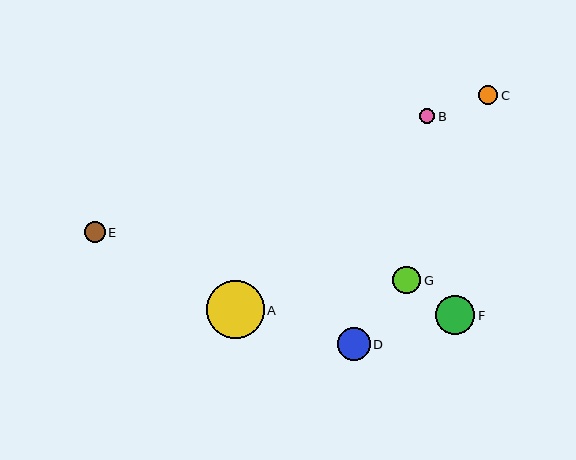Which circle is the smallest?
Circle B is the smallest with a size of approximately 16 pixels.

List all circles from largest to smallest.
From largest to smallest: A, F, D, G, E, C, B.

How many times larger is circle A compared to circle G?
Circle A is approximately 2.1 times the size of circle G.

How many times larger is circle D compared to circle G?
Circle D is approximately 1.2 times the size of circle G.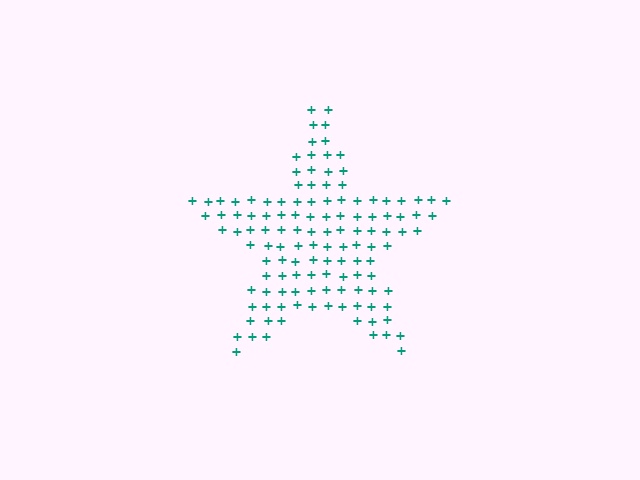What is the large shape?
The large shape is a star.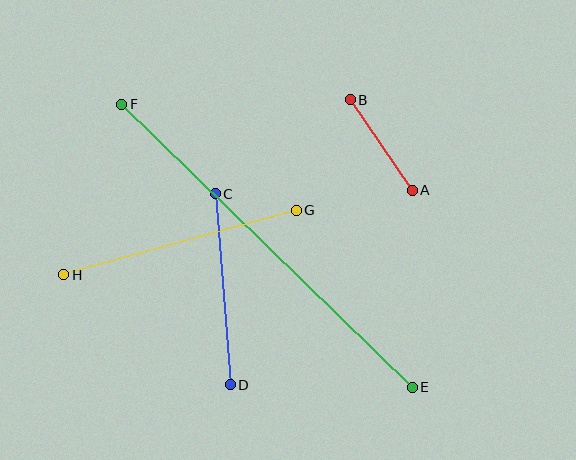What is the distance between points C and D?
The distance is approximately 192 pixels.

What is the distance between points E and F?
The distance is approximately 405 pixels.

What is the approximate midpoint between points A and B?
The midpoint is at approximately (381, 145) pixels.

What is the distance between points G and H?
The distance is approximately 241 pixels.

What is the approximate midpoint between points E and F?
The midpoint is at approximately (267, 246) pixels.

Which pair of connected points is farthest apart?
Points E and F are farthest apart.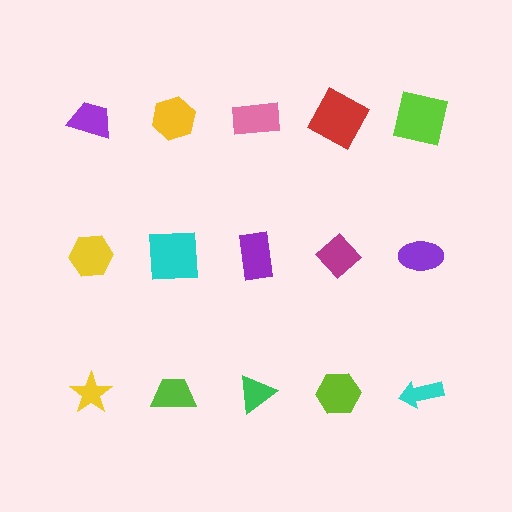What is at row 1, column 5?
A lime square.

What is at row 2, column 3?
A purple rectangle.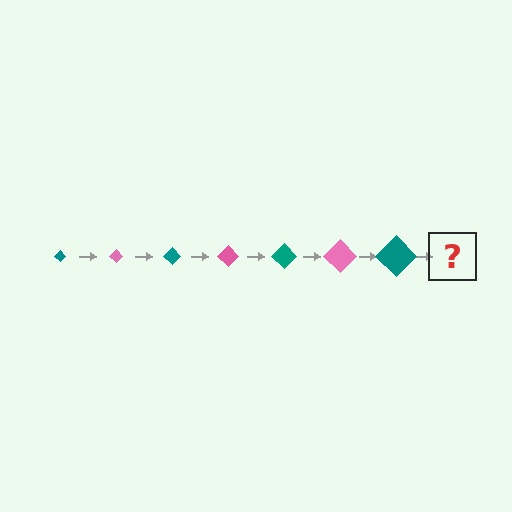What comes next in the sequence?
The next element should be a pink diamond, larger than the previous one.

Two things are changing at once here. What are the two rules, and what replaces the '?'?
The two rules are that the diamond grows larger each step and the color cycles through teal and pink. The '?' should be a pink diamond, larger than the previous one.